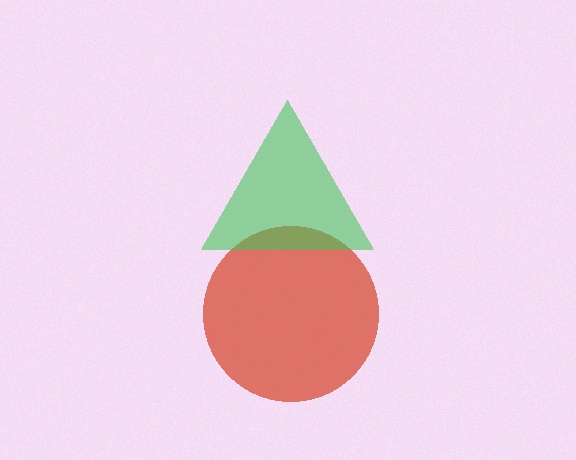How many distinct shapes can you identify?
There are 2 distinct shapes: a red circle, a green triangle.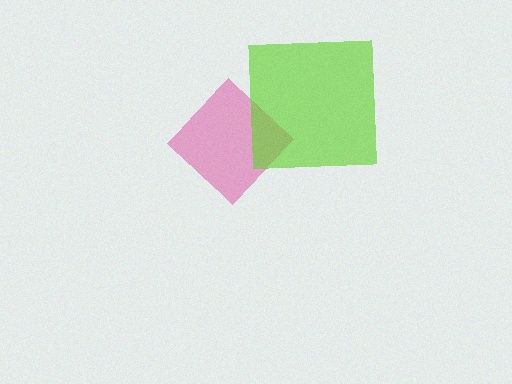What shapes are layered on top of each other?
The layered shapes are: a pink diamond, a lime square.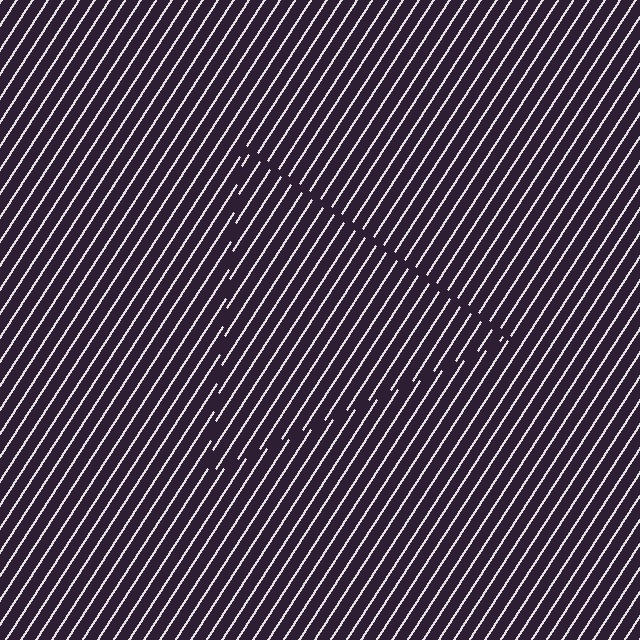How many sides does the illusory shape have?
3 sides — the line-ends trace a triangle.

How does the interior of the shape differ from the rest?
The interior of the shape contains the same grating, shifted by half a period — the contour is defined by the phase discontinuity where line-ends from the inner and outer gratings abut.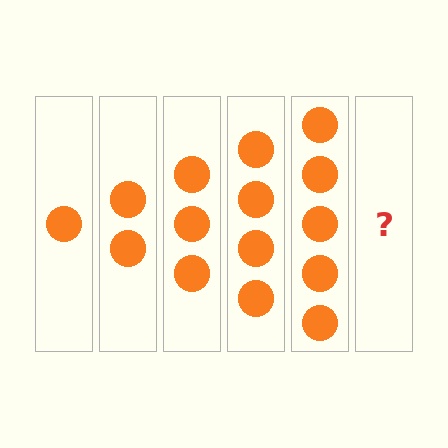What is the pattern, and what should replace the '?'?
The pattern is that each step adds one more circle. The '?' should be 6 circles.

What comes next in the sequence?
The next element should be 6 circles.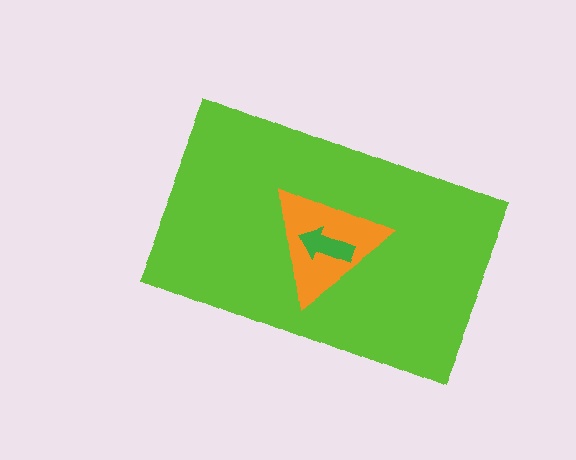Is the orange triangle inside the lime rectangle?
Yes.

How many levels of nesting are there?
3.